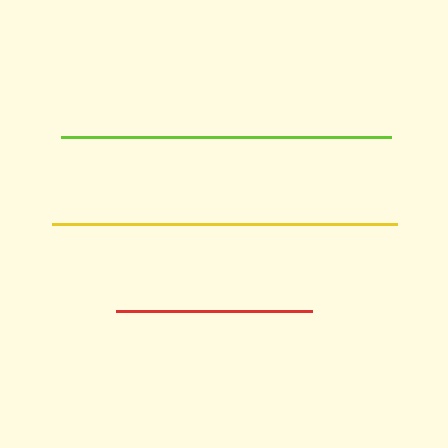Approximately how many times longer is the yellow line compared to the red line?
The yellow line is approximately 1.8 times the length of the red line.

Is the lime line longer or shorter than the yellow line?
The yellow line is longer than the lime line.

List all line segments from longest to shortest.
From longest to shortest: yellow, lime, red.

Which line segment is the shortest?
The red line is the shortest at approximately 196 pixels.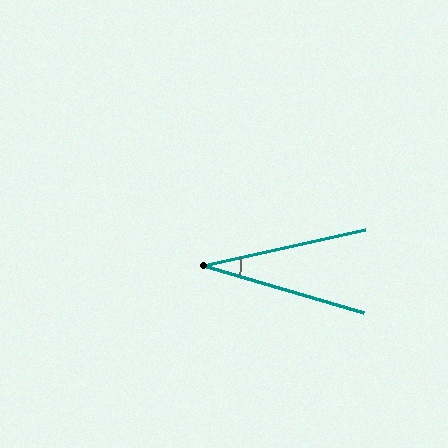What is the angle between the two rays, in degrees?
Approximately 29 degrees.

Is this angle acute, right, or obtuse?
It is acute.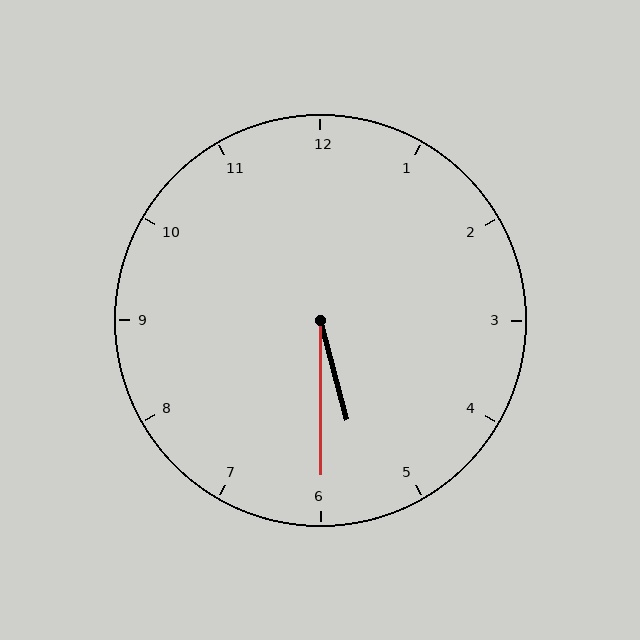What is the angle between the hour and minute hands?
Approximately 15 degrees.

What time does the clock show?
5:30.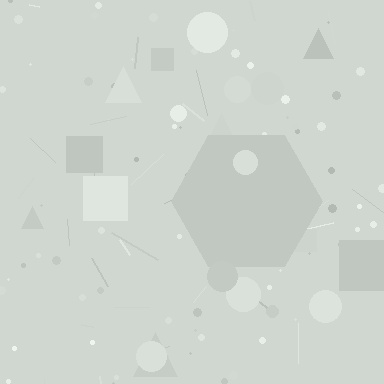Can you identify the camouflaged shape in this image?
The camouflaged shape is a hexagon.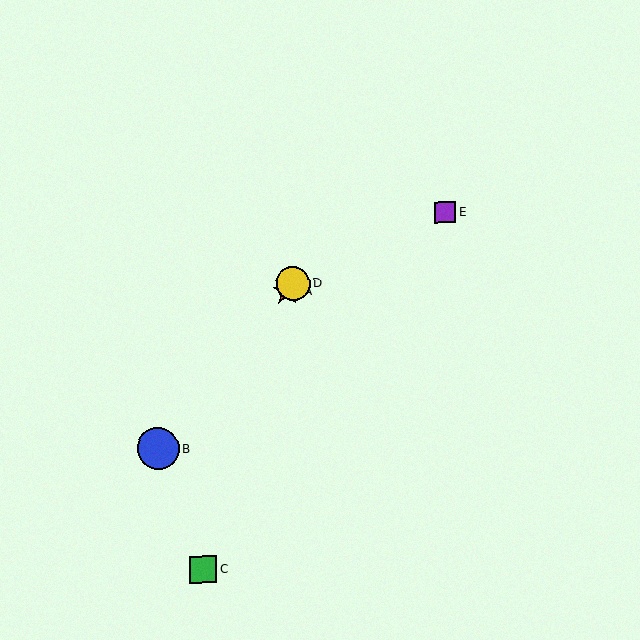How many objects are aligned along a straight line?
3 objects (A, B, D) are aligned along a straight line.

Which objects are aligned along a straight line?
Objects A, B, D are aligned along a straight line.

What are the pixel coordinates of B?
Object B is at (158, 449).